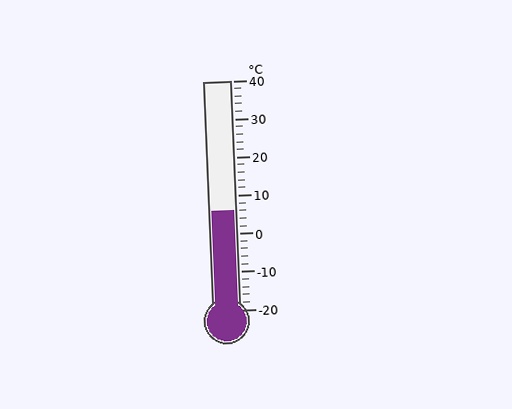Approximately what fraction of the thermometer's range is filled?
The thermometer is filled to approximately 45% of its range.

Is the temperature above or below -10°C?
The temperature is above -10°C.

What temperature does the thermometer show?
The thermometer shows approximately 6°C.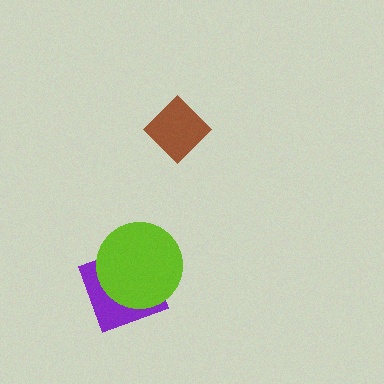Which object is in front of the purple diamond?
The lime circle is in front of the purple diamond.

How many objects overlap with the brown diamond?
0 objects overlap with the brown diamond.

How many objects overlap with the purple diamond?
1 object overlaps with the purple diamond.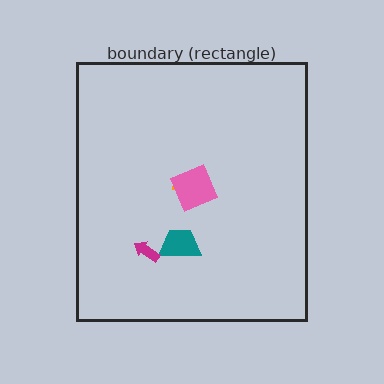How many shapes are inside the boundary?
4 inside, 0 outside.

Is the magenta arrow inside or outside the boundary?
Inside.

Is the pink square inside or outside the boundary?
Inside.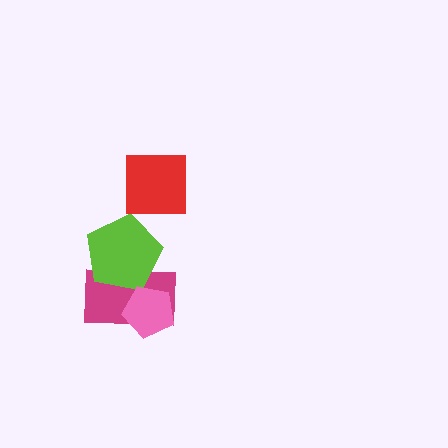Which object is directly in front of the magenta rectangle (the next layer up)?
The lime pentagon is directly in front of the magenta rectangle.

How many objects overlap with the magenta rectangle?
2 objects overlap with the magenta rectangle.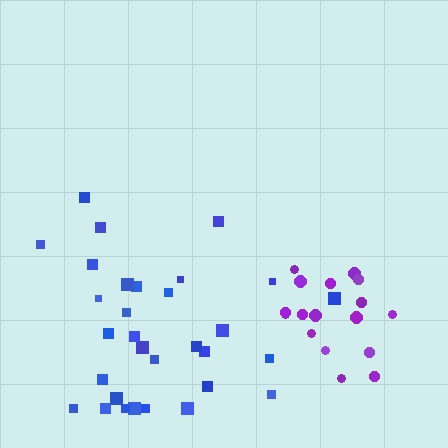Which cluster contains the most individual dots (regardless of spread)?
Blue (31).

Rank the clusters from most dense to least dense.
purple, blue.